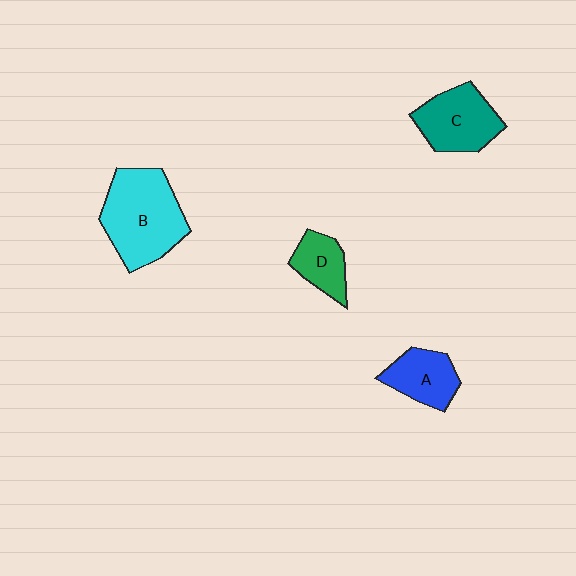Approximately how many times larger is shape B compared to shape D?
Approximately 2.3 times.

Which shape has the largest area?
Shape B (cyan).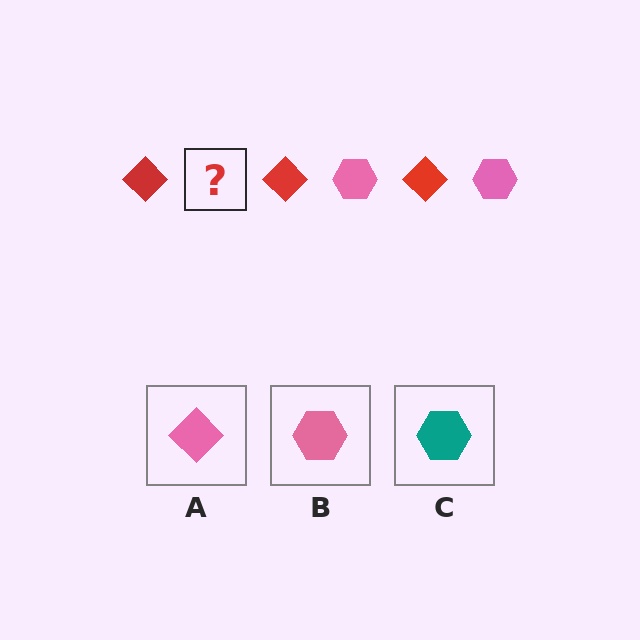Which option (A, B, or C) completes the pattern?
B.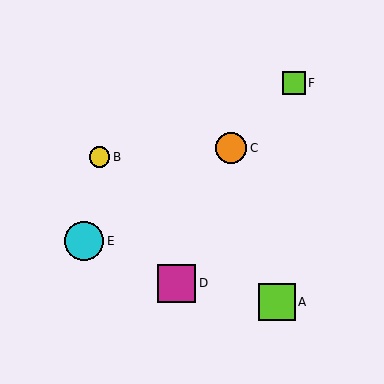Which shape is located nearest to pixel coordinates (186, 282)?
The magenta square (labeled D) at (177, 283) is nearest to that location.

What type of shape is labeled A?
Shape A is a lime square.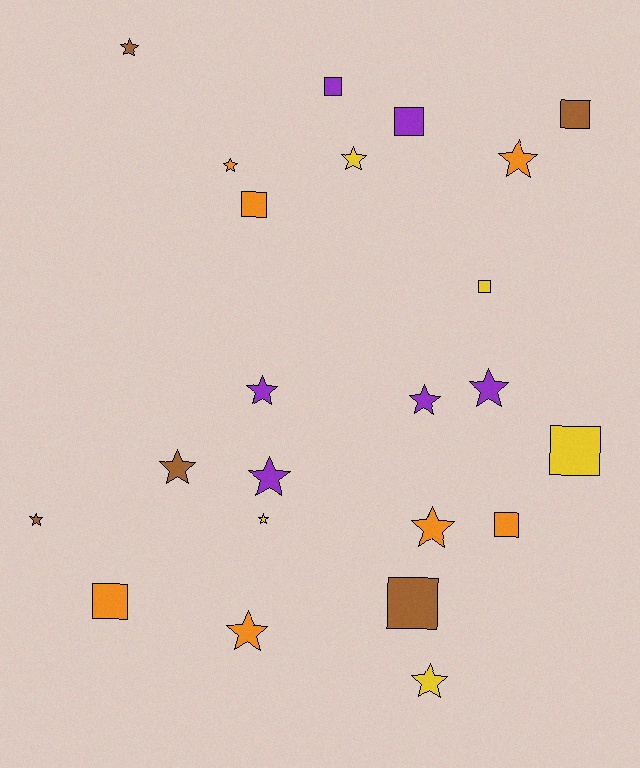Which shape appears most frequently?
Star, with 14 objects.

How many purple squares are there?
There are 2 purple squares.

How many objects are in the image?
There are 23 objects.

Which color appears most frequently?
Orange, with 7 objects.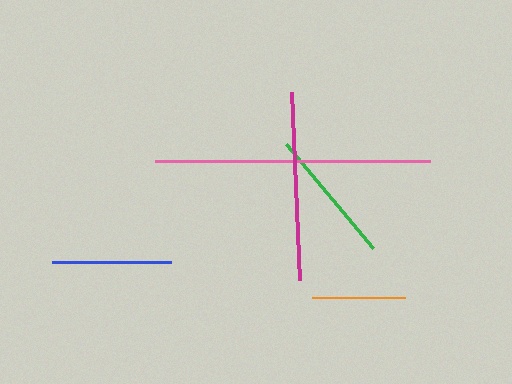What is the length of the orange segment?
The orange segment is approximately 93 pixels long.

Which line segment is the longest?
The pink line is the longest at approximately 276 pixels.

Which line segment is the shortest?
The orange line is the shortest at approximately 93 pixels.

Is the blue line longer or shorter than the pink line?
The pink line is longer than the blue line.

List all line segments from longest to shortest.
From longest to shortest: pink, magenta, green, blue, orange.